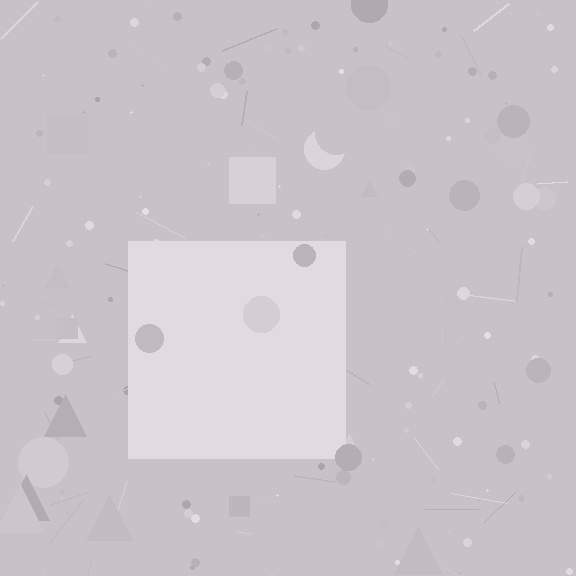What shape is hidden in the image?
A square is hidden in the image.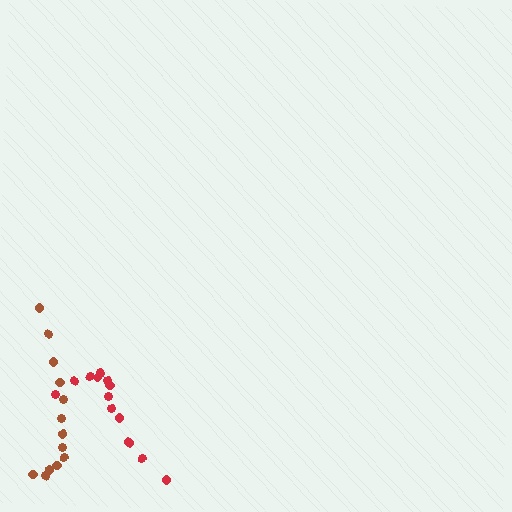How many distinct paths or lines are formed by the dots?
There are 2 distinct paths.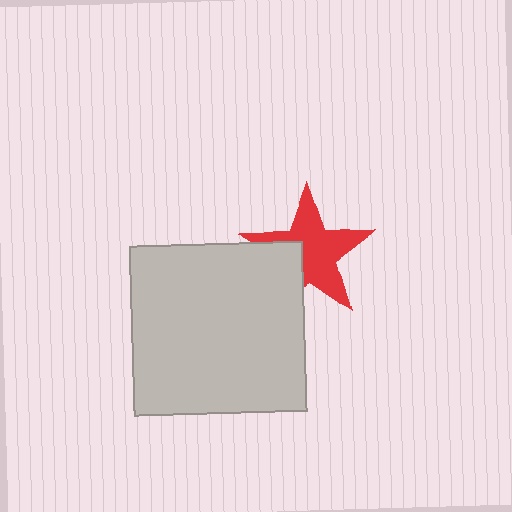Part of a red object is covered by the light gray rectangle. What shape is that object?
It is a star.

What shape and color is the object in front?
The object in front is a light gray rectangle.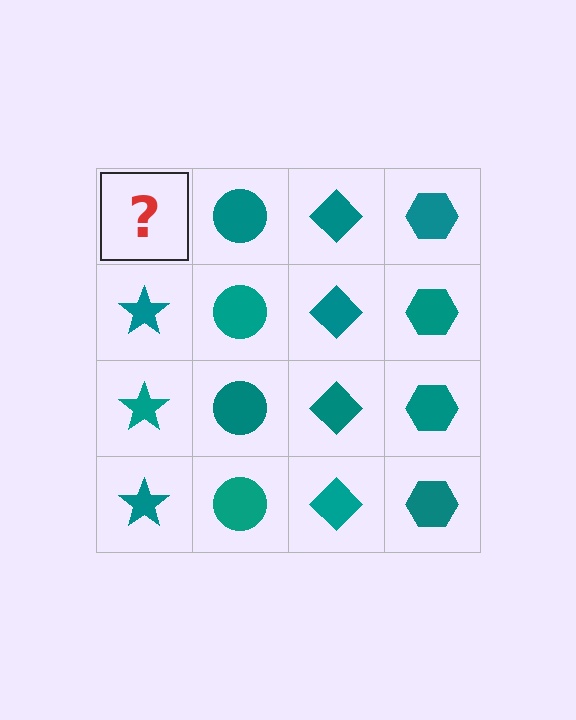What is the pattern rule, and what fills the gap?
The rule is that each column has a consistent shape. The gap should be filled with a teal star.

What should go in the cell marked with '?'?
The missing cell should contain a teal star.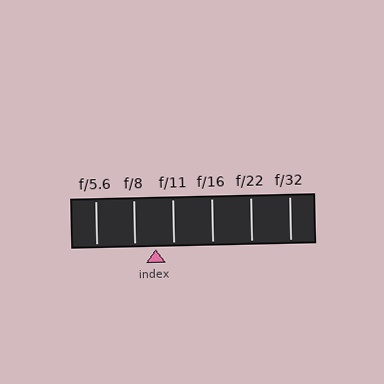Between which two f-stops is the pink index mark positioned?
The index mark is between f/8 and f/11.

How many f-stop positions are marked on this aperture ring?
There are 6 f-stop positions marked.